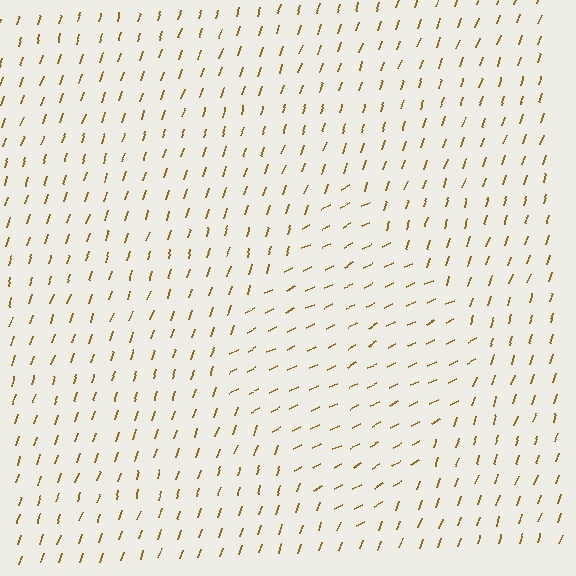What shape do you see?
I see a diamond.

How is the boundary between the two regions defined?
The boundary is defined purely by a change in line orientation (approximately 45 degrees difference). All lines are the same color and thickness.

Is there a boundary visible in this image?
Yes, there is a texture boundary formed by a change in line orientation.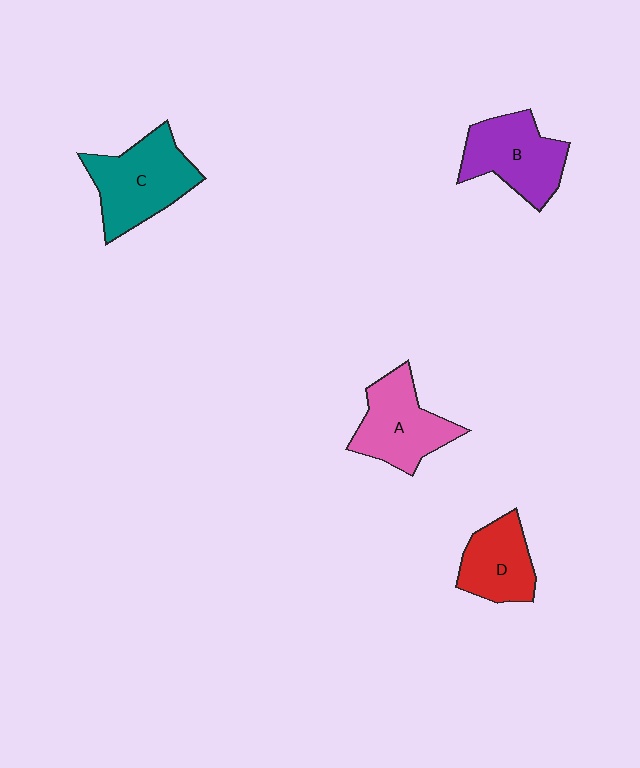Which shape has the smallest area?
Shape D (red).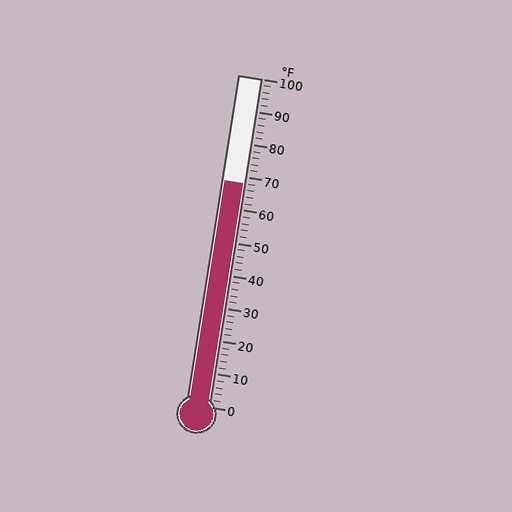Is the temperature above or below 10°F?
The temperature is above 10°F.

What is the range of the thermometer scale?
The thermometer scale ranges from 0°F to 100°F.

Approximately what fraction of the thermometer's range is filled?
The thermometer is filled to approximately 70% of its range.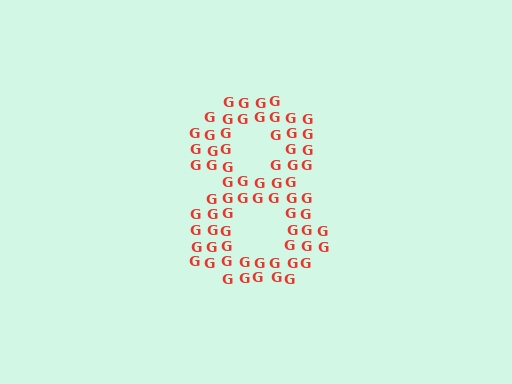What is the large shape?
The large shape is the digit 8.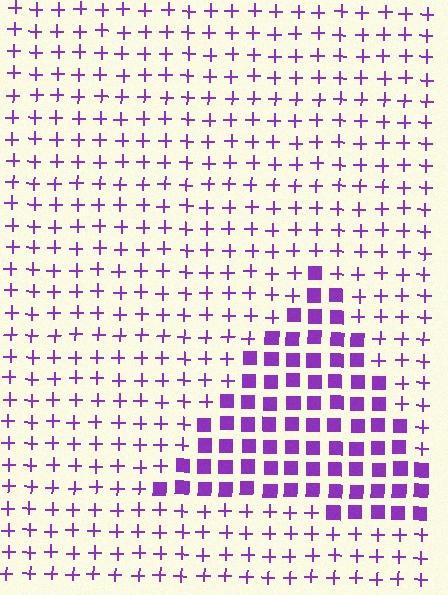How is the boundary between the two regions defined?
The boundary is defined by a change in element shape: squares inside vs. plus signs outside. All elements share the same color and spacing.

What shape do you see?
I see a triangle.